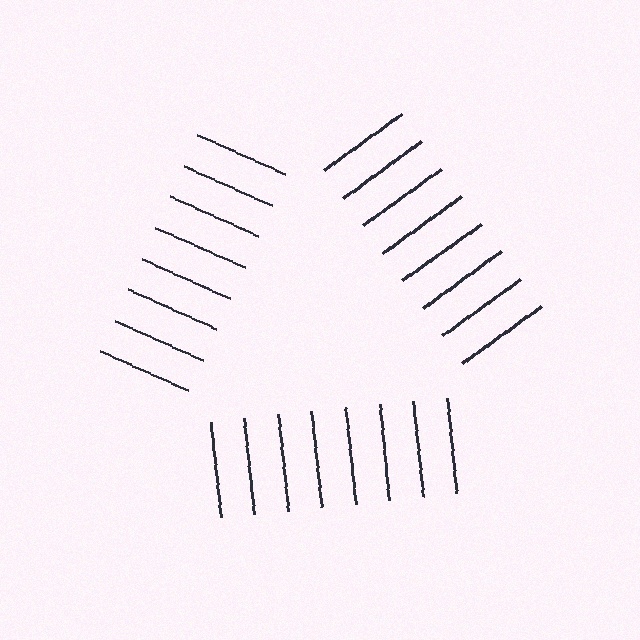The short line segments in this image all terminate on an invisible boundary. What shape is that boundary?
An illusory triangle — the line segments terminate on its edges but no continuous stroke is drawn.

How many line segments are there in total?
24 — 8 along each of the 3 edges.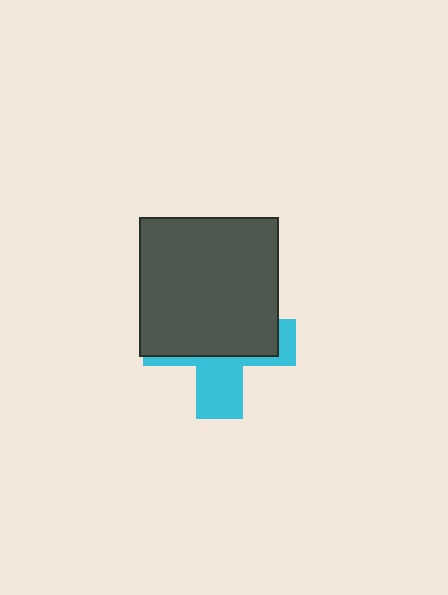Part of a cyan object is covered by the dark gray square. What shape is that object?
It is a cross.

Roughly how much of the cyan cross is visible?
A small part of it is visible (roughly 36%).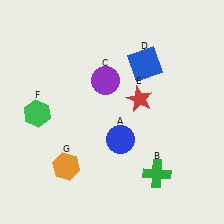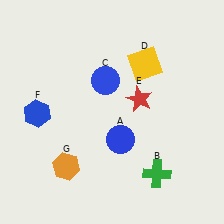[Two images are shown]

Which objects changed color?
C changed from purple to blue. D changed from blue to yellow. F changed from green to blue.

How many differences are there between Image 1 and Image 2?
There are 3 differences between the two images.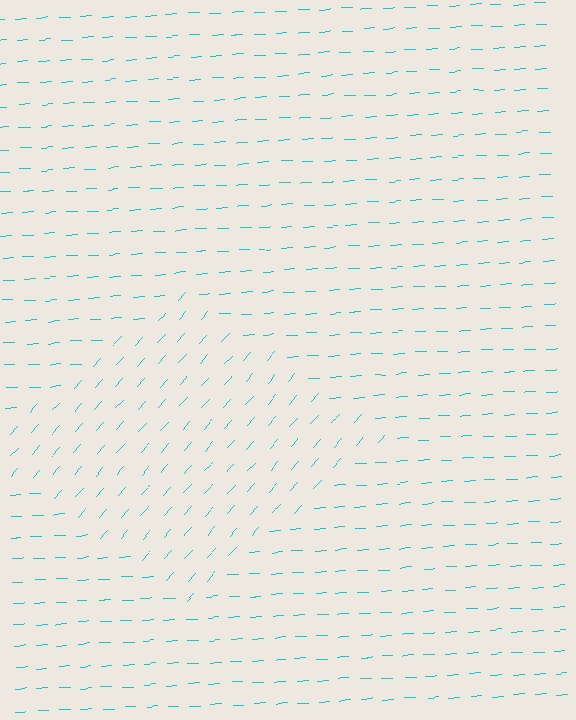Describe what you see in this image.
The image is filled with small cyan line segments. A diamond region in the image has lines oriented differently from the surrounding lines, creating a visible texture boundary.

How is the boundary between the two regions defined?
The boundary is defined purely by a change in line orientation (approximately 45 degrees difference). All lines are the same color and thickness.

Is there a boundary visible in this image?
Yes, there is a texture boundary formed by a change in line orientation.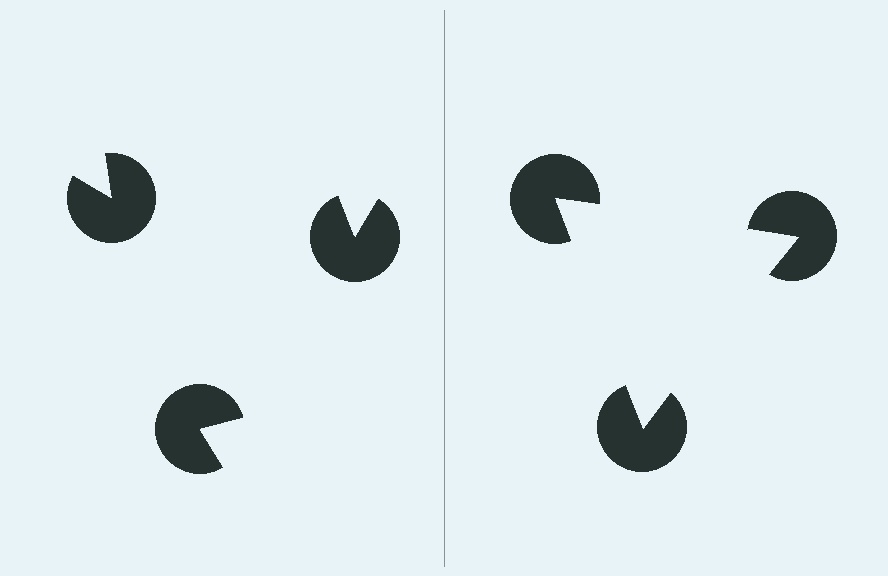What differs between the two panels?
The pac-man discs are positioned identically on both sides; only the wedge orientations differ. On the right they align to a triangle; on the left they are misaligned.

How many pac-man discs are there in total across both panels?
6 — 3 on each side.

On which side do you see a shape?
An illusory triangle appears on the right side. On the left side the wedge cuts are rotated, so no coherent shape forms.